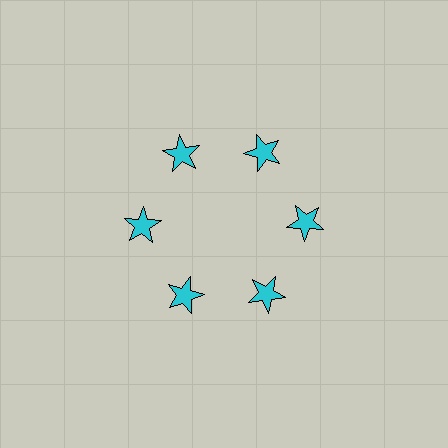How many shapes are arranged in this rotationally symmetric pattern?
There are 6 shapes, arranged in 6 groups of 1.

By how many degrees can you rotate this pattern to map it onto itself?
The pattern maps onto itself every 60 degrees of rotation.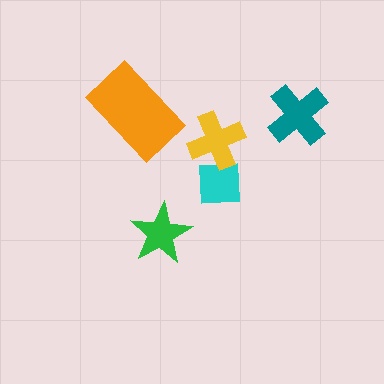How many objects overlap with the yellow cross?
1 object overlaps with the yellow cross.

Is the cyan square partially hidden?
Yes, it is partially covered by another shape.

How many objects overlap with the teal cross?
0 objects overlap with the teal cross.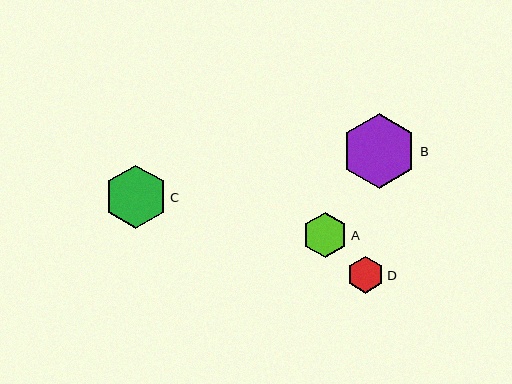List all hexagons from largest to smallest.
From largest to smallest: B, C, A, D.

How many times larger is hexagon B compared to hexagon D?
Hexagon B is approximately 2.0 times the size of hexagon D.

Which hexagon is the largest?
Hexagon B is the largest with a size of approximately 75 pixels.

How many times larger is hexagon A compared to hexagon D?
Hexagon A is approximately 1.2 times the size of hexagon D.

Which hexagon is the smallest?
Hexagon D is the smallest with a size of approximately 37 pixels.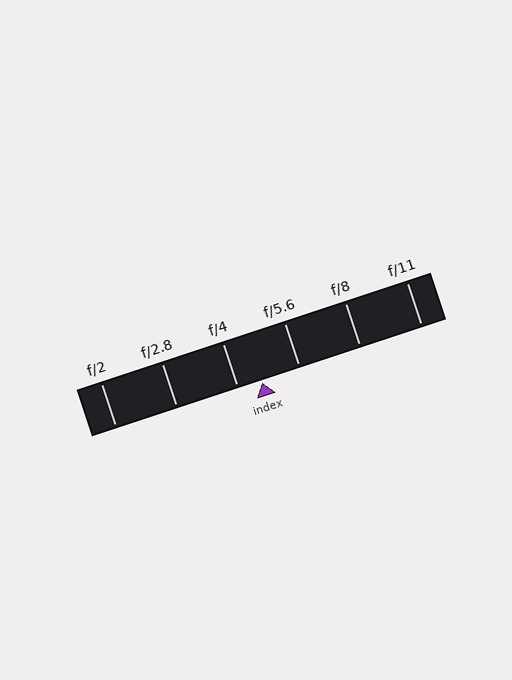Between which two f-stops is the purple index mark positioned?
The index mark is between f/4 and f/5.6.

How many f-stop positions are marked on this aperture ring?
There are 6 f-stop positions marked.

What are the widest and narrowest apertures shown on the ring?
The widest aperture shown is f/2 and the narrowest is f/11.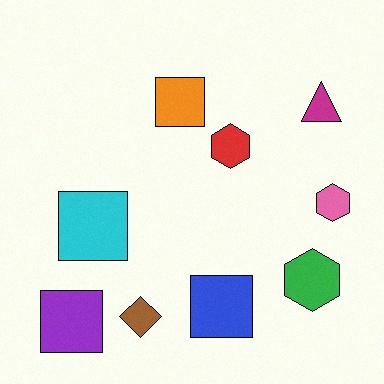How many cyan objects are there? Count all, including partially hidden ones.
There is 1 cyan object.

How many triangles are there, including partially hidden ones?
There is 1 triangle.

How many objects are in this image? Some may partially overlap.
There are 9 objects.